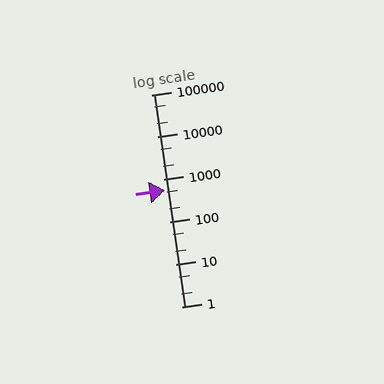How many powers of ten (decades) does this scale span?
The scale spans 5 decades, from 1 to 100000.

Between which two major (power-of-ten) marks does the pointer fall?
The pointer is between 100 and 1000.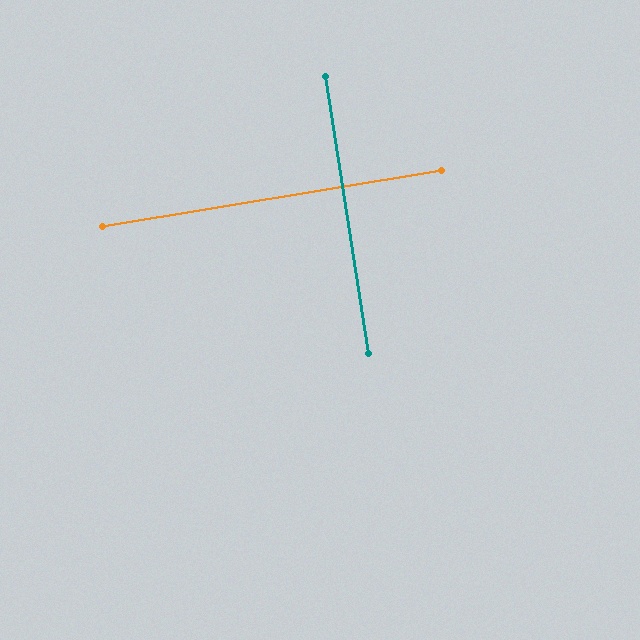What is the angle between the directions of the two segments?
Approximately 89 degrees.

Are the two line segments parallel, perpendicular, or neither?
Perpendicular — they meet at approximately 89°.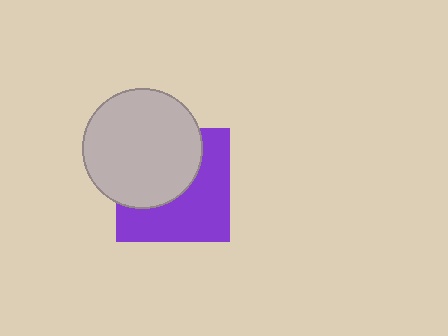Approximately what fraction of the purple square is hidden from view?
Roughly 48% of the purple square is hidden behind the light gray circle.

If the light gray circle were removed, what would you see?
You would see the complete purple square.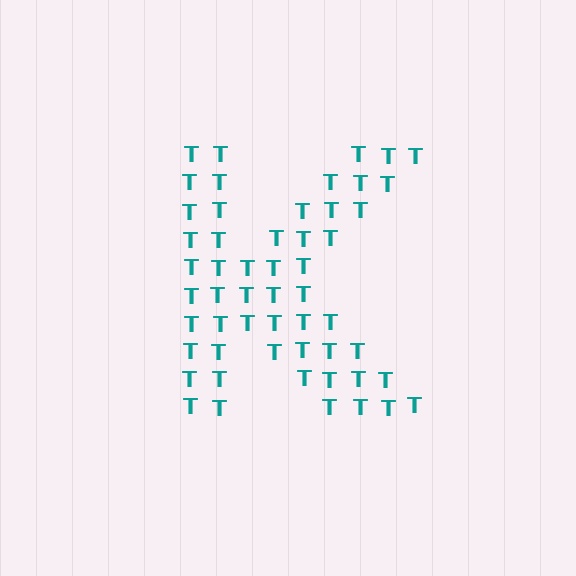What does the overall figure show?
The overall figure shows the letter K.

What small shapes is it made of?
It is made of small letter T's.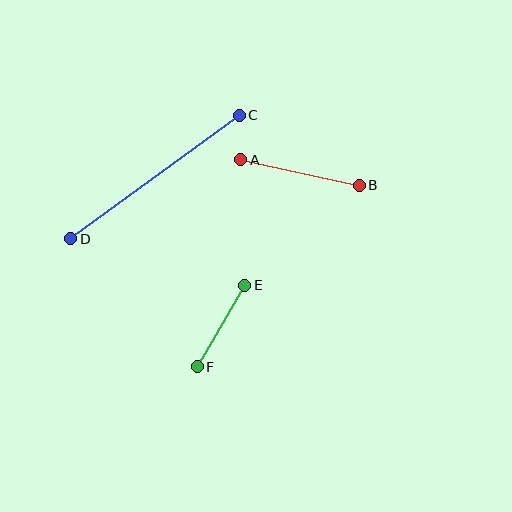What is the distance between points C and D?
The distance is approximately 209 pixels.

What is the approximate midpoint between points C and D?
The midpoint is at approximately (155, 177) pixels.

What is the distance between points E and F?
The distance is approximately 94 pixels.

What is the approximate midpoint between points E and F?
The midpoint is at approximately (221, 326) pixels.